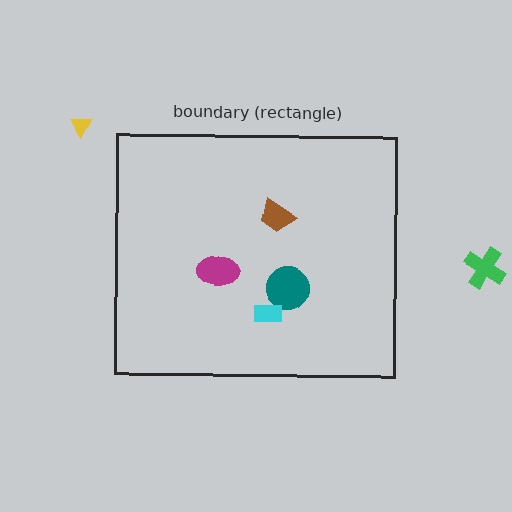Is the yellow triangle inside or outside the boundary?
Outside.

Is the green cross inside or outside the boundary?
Outside.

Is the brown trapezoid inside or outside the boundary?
Inside.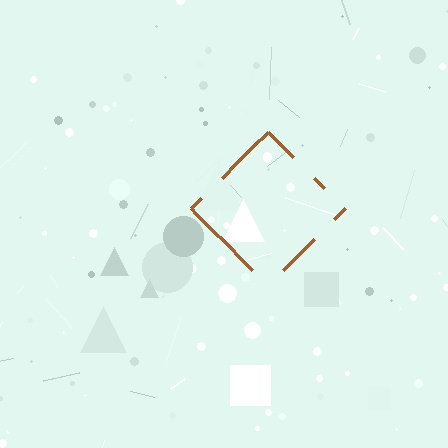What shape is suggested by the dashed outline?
The dashed outline suggests a diamond.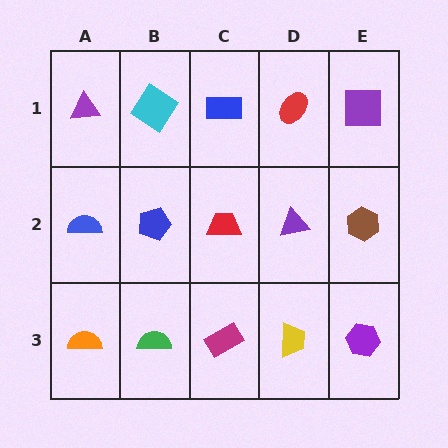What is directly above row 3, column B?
A blue pentagon.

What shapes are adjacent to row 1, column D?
A purple triangle (row 2, column D), a blue rectangle (row 1, column C), a purple square (row 1, column E).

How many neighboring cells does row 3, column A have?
2.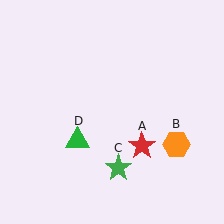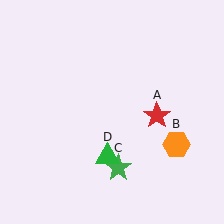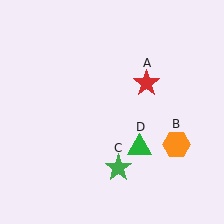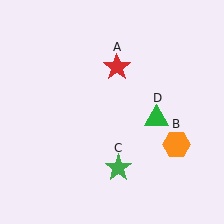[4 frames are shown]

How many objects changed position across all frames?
2 objects changed position: red star (object A), green triangle (object D).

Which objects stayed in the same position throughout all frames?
Orange hexagon (object B) and green star (object C) remained stationary.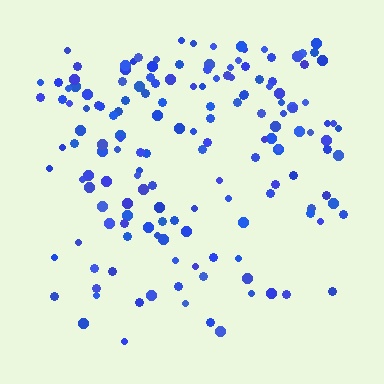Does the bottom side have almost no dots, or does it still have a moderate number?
Still a moderate number, just noticeably fewer than the top.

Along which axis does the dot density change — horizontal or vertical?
Vertical.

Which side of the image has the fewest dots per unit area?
The bottom.